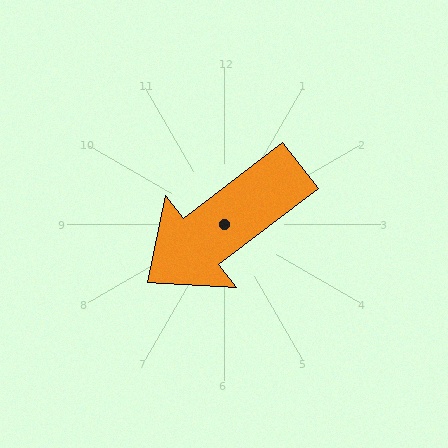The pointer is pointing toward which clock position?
Roughly 8 o'clock.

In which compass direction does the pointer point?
Southwest.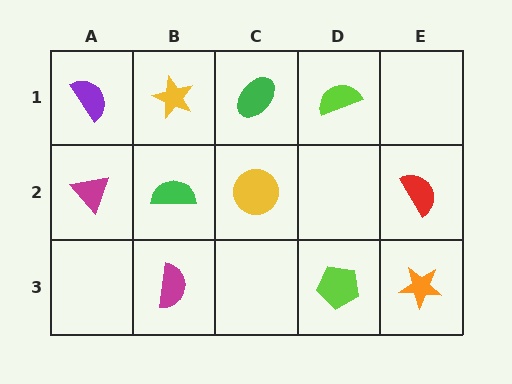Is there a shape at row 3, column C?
No, that cell is empty.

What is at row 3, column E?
An orange star.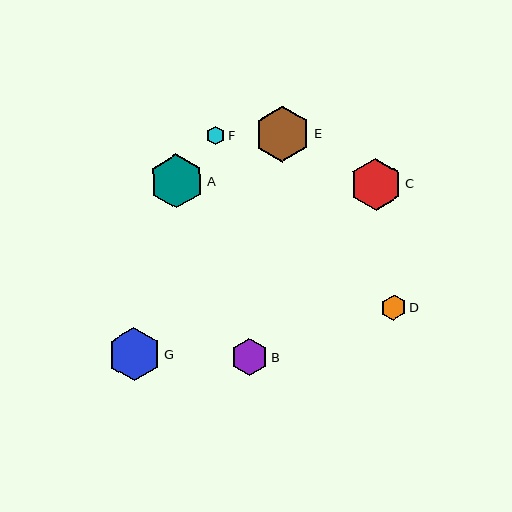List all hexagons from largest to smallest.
From largest to smallest: E, A, G, C, B, D, F.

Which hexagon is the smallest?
Hexagon F is the smallest with a size of approximately 19 pixels.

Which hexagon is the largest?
Hexagon E is the largest with a size of approximately 56 pixels.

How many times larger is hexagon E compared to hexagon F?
Hexagon E is approximately 3.0 times the size of hexagon F.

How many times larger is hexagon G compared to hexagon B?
Hexagon G is approximately 1.4 times the size of hexagon B.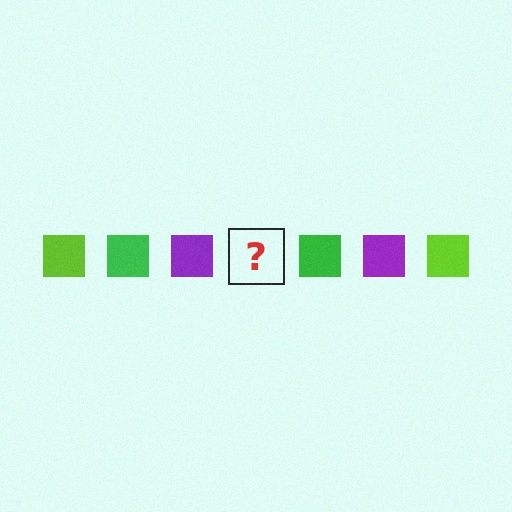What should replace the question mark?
The question mark should be replaced with a lime square.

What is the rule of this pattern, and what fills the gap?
The rule is that the pattern cycles through lime, green, purple squares. The gap should be filled with a lime square.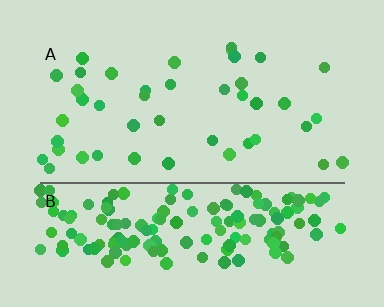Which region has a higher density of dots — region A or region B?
B (the bottom).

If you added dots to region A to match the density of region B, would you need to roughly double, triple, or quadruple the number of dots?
Approximately quadruple.